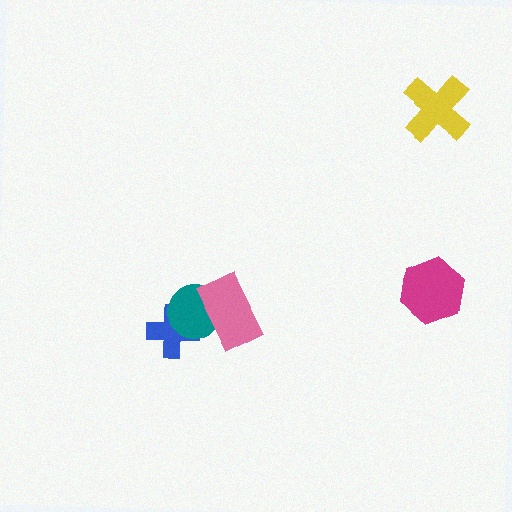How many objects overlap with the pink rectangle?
1 object overlaps with the pink rectangle.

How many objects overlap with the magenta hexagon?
0 objects overlap with the magenta hexagon.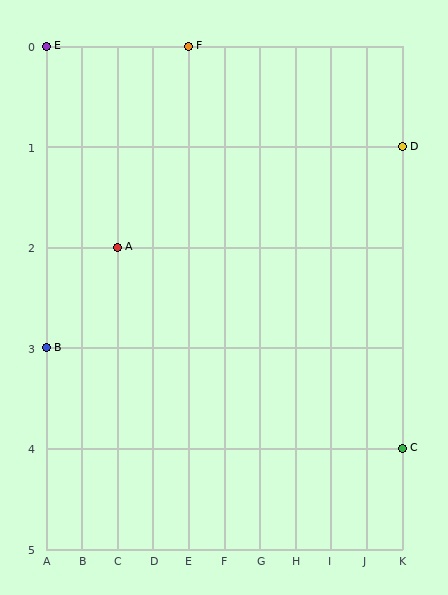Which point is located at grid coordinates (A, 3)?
Point B is at (A, 3).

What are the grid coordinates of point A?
Point A is at grid coordinates (C, 2).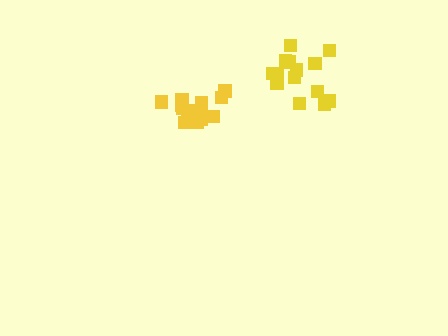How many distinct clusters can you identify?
There are 2 distinct clusters.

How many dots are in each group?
Group 1: 14 dots, Group 2: 15 dots (29 total).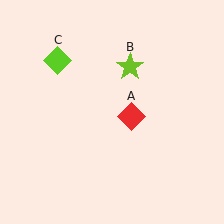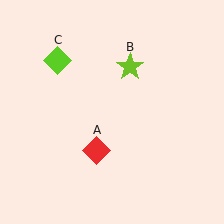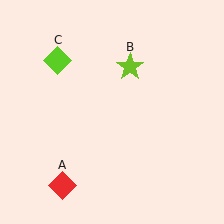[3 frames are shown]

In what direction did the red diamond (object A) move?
The red diamond (object A) moved down and to the left.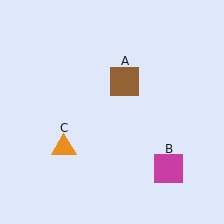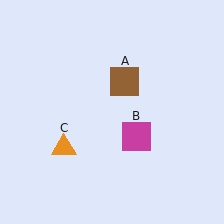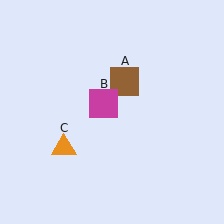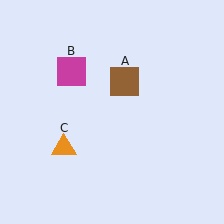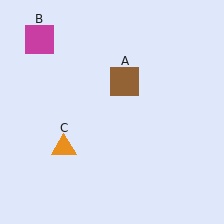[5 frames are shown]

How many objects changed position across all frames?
1 object changed position: magenta square (object B).